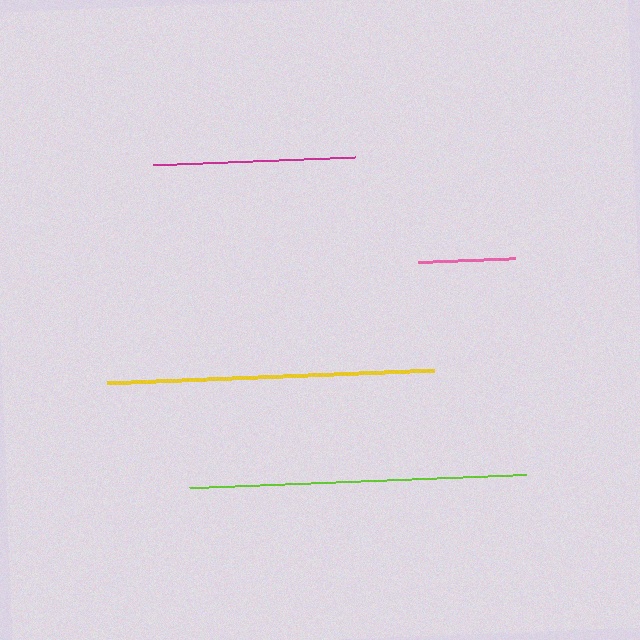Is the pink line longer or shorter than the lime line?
The lime line is longer than the pink line.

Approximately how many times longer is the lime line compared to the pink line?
The lime line is approximately 3.5 times the length of the pink line.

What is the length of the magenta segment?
The magenta segment is approximately 202 pixels long.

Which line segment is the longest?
The lime line is the longest at approximately 338 pixels.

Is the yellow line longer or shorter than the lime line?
The lime line is longer than the yellow line.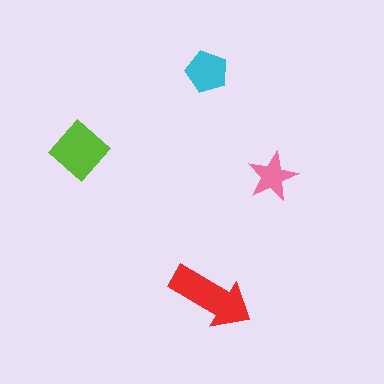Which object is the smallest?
The pink star.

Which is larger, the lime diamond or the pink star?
The lime diamond.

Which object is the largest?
The red arrow.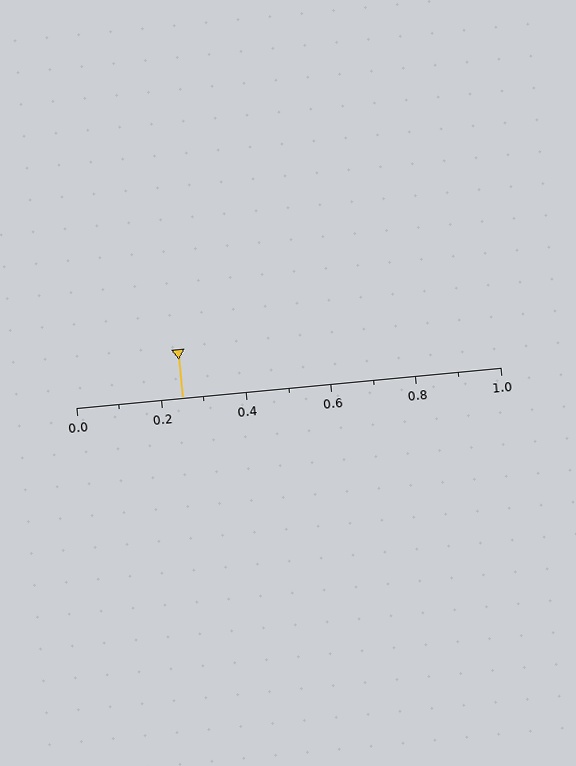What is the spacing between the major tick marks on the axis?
The major ticks are spaced 0.2 apart.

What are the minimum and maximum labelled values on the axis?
The axis runs from 0.0 to 1.0.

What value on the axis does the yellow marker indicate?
The marker indicates approximately 0.25.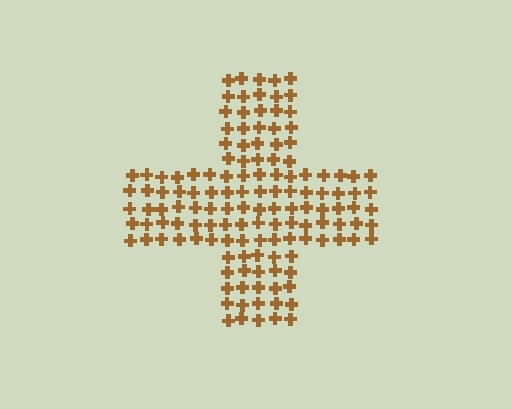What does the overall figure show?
The overall figure shows a cross.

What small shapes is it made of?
It is made of small crosses.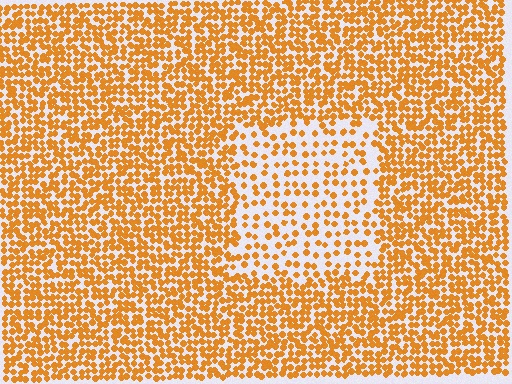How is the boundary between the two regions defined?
The boundary is defined by a change in element density (approximately 2.2x ratio). All elements are the same color, size, and shape.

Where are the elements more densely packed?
The elements are more densely packed outside the rectangle boundary.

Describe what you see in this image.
The image contains small orange elements arranged at two different densities. A rectangle-shaped region is visible where the elements are less densely packed than the surrounding area.